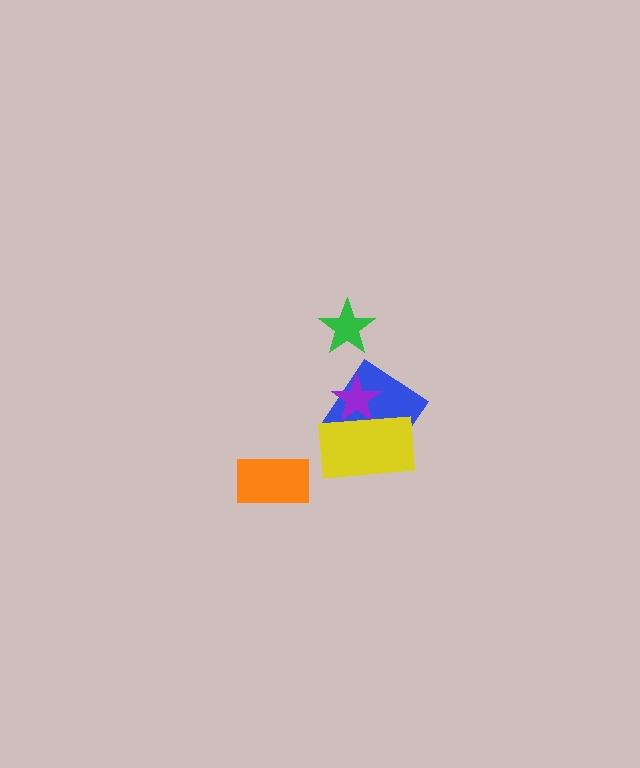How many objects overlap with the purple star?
2 objects overlap with the purple star.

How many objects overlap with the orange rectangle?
0 objects overlap with the orange rectangle.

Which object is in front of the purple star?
The yellow rectangle is in front of the purple star.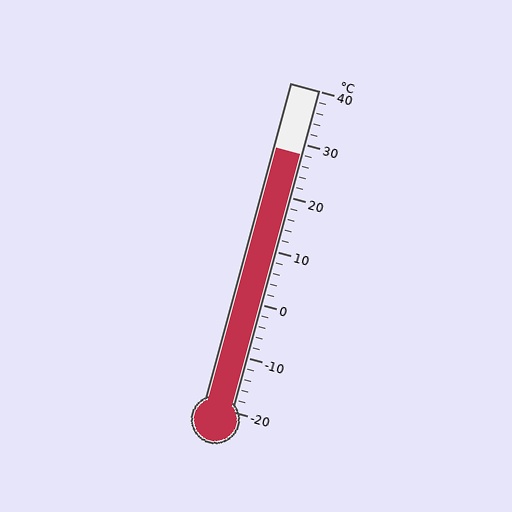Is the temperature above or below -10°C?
The temperature is above -10°C.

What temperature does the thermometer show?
The thermometer shows approximately 28°C.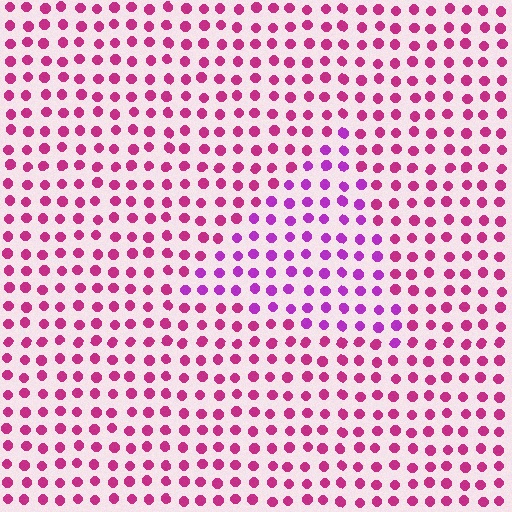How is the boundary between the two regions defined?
The boundary is defined purely by a slight shift in hue (about 31 degrees). Spacing, size, and orientation are identical on both sides.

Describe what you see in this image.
The image is filled with small magenta elements in a uniform arrangement. A triangle-shaped region is visible where the elements are tinted to a slightly different hue, forming a subtle color boundary.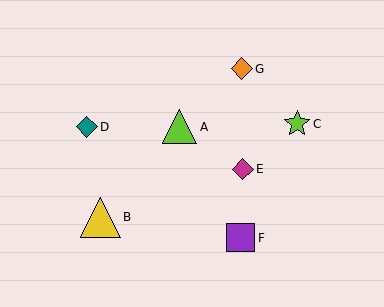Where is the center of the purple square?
The center of the purple square is at (240, 238).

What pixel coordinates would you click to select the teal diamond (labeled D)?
Click at (87, 127) to select the teal diamond D.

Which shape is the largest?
The yellow triangle (labeled B) is the largest.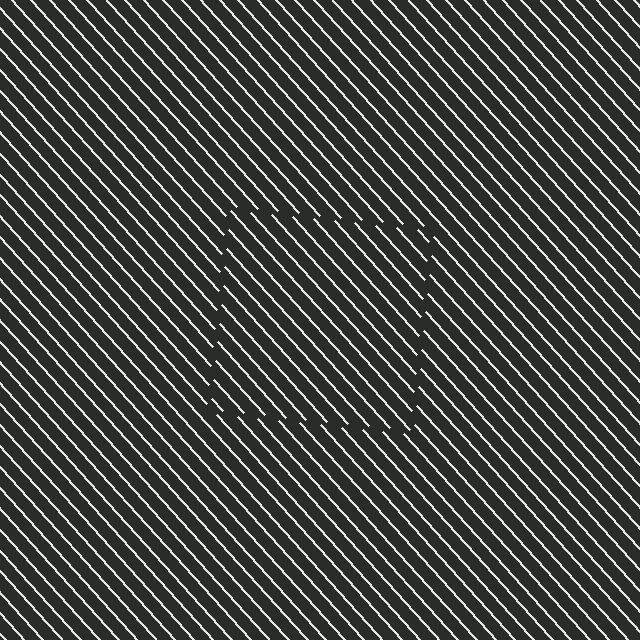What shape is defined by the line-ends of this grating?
An illusory square. The interior of the shape contains the same grating, shifted by half a period — the contour is defined by the phase discontinuity where line-ends from the inner and outer gratings abut.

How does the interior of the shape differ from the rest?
The interior of the shape contains the same grating, shifted by half a period — the contour is defined by the phase discontinuity where line-ends from the inner and outer gratings abut.